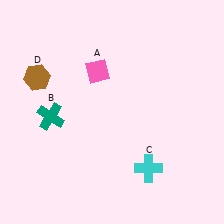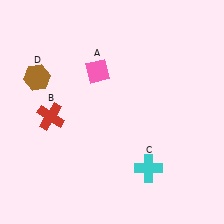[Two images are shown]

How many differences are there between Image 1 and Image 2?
There is 1 difference between the two images.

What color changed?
The cross (B) changed from teal in Image 1 to red in Image 2.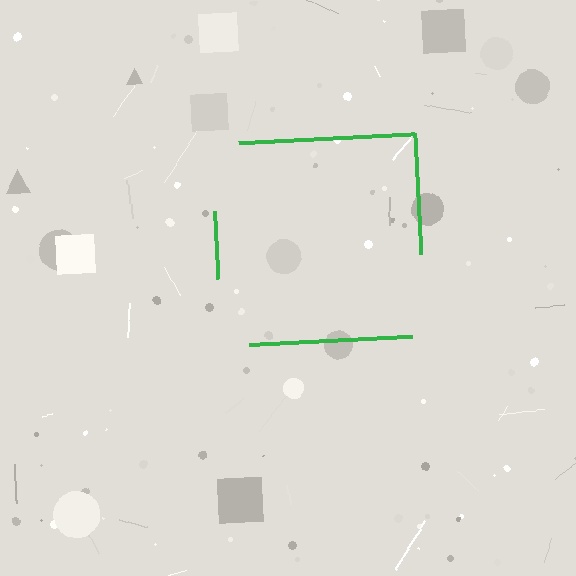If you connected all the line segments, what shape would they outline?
They would outline a square.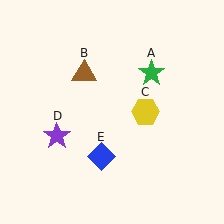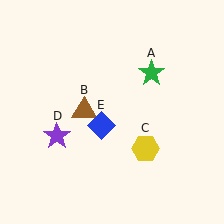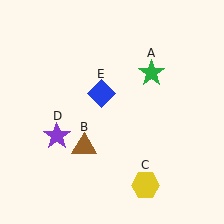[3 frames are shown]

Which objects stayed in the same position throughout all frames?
Green star (object A) and purple star (object D) remained stationary.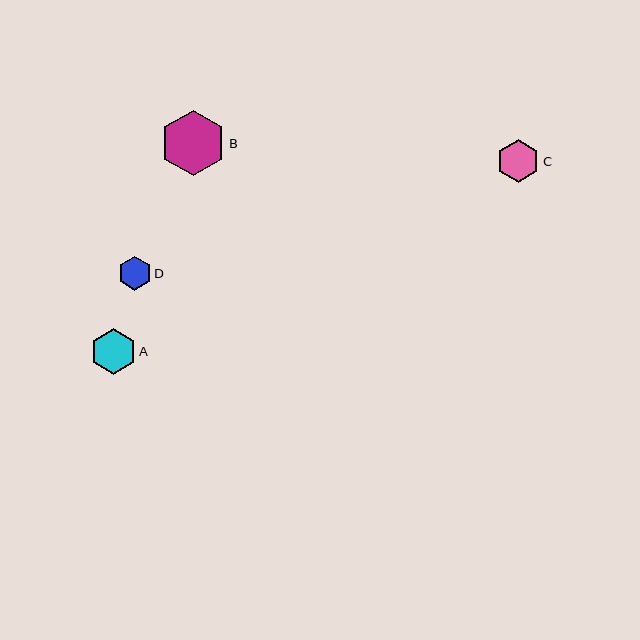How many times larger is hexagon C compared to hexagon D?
Hexagon C is approximately 1.3 times the size of hexagon D.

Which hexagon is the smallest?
Hexagon D is the smallest with a size of approximately 34 pixels.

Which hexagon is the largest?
Hexagon B is the largest with a size of approximately 65 pixels.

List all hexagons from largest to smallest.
From largest to smallest: B, A, C, D.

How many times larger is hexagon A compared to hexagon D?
Hexagon A is approximately 1.3 times the size of hexagon D.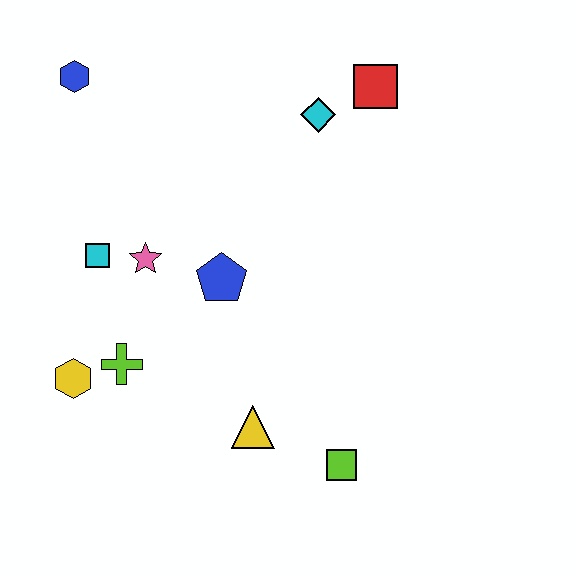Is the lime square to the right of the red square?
No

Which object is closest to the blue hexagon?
The cyan square is closest to the blue hexagon.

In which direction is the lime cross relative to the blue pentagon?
The lime cross is to the left of the blue pentagon.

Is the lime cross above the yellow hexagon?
Yes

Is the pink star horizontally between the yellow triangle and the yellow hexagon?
Yes